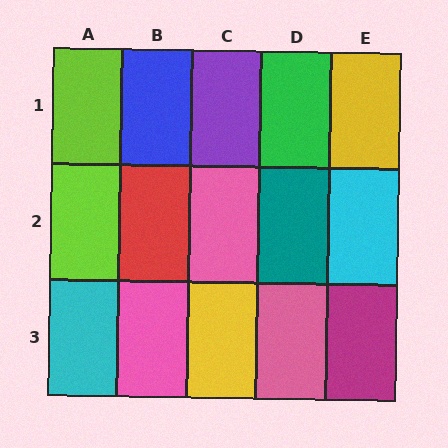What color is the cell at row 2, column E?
Cyan.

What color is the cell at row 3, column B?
Pink.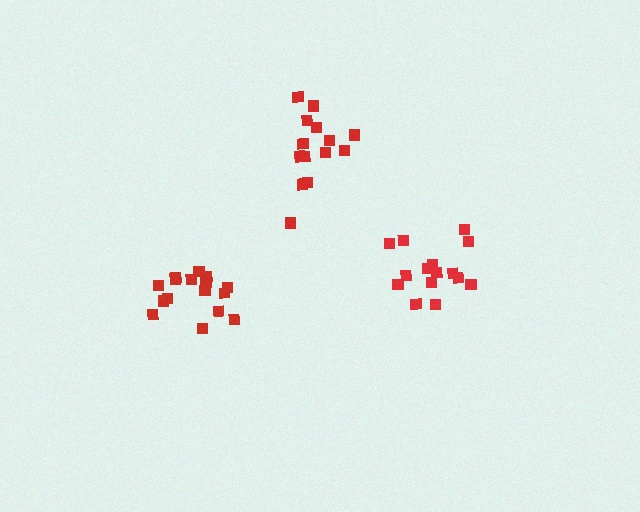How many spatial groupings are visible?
There are 3 spatial groupings.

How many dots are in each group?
Group 1: 14 dots, Group 2: 15 dots, Group 3: 16 dots (45 total).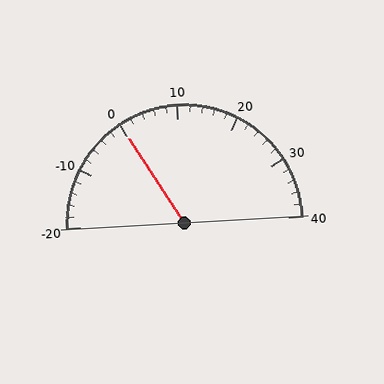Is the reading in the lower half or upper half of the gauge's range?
The reading is in the lower half of the range (-20 to 40).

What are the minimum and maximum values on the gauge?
The gauge ranges from -20 to 40.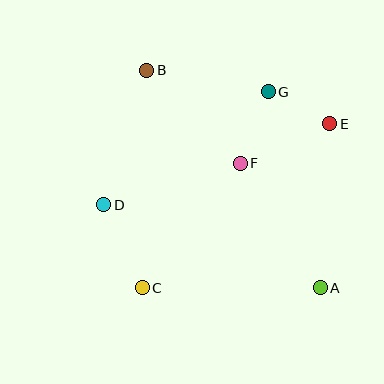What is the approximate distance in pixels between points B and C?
The distance between B and C is approximately 218 pixels.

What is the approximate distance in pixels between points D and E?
The distance between D and E is approximately 240 pixels.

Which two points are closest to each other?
Points E and G are closest to each other.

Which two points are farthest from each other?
Points A and B are farthest from each other.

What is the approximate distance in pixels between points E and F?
The distance between E and F is approximately 98 pixels.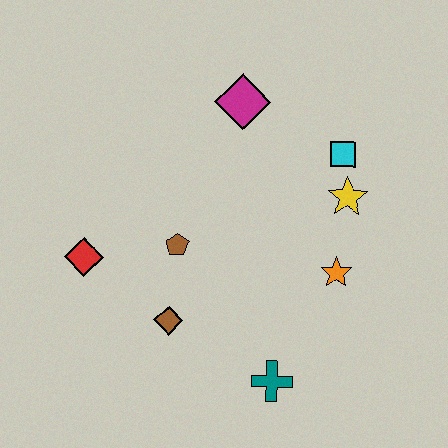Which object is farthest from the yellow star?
The red diamond is farthest from the yellow star.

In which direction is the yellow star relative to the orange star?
The yellow star is above the orange star.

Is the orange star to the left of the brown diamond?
No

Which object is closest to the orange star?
The yellow star is closest to the orange star.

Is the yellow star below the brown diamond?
No